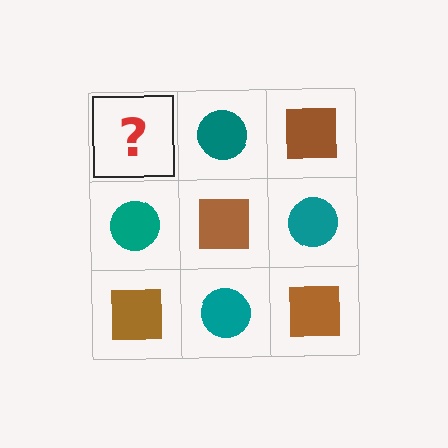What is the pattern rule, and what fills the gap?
The rule is that it alternates brown square and teal circle in a checkerboard pattern. The gap should be filled with a brown square.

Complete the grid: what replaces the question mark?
The question mark should be replaced with a brown square.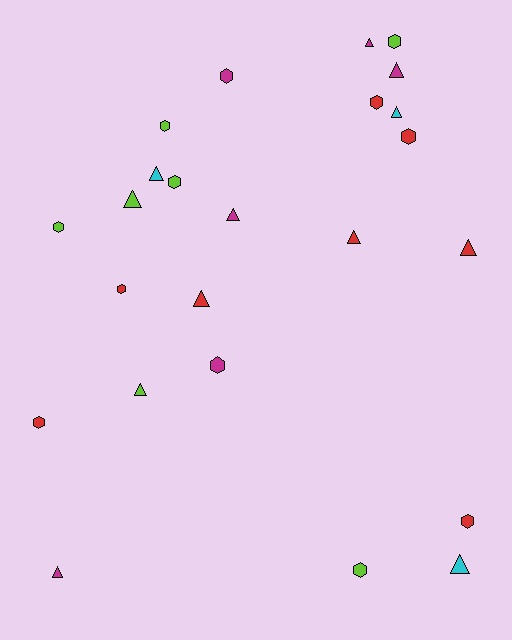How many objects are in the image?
There are 24 objects.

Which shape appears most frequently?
Hexagon, with 12 objects.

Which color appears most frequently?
Red, with 8 objects.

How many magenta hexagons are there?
There are 2 magenta hexagons.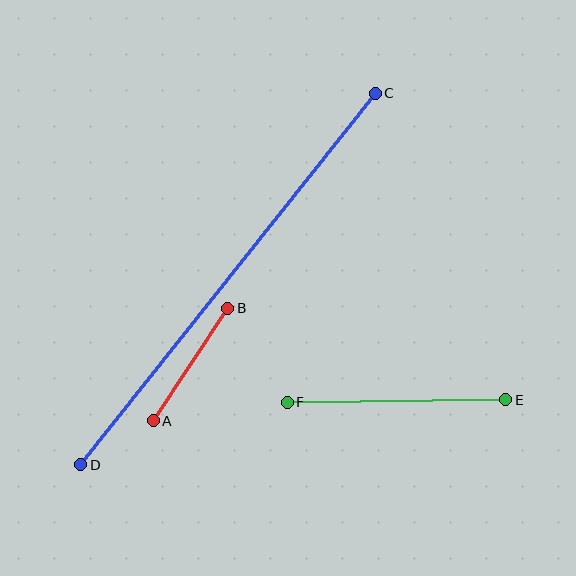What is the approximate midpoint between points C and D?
The midpoint is at approximately (228, 279) pixels.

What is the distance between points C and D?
The distance is approximately 474 pixels.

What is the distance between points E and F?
The distance is approximately 219 pixels.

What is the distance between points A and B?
The distance is approximately 135 pixels.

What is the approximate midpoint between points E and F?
The midpoint is at approximately (396, 401) pixels.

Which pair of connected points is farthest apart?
Points C and D are farthest apart.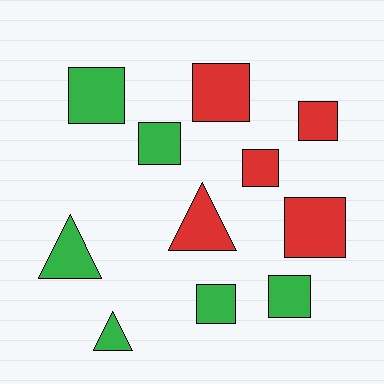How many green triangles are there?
There are 2 green triangles.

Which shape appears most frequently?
Square, with 8 objects.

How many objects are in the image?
There are 11 objects.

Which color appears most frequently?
Green, with 6 objects.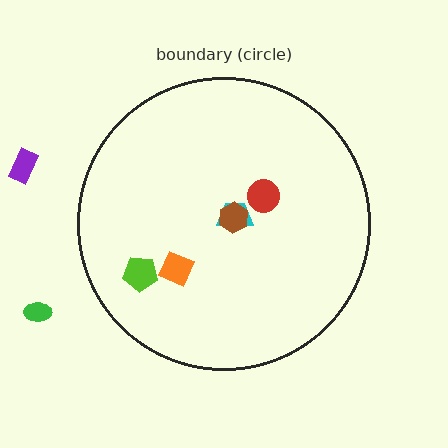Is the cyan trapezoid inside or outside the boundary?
Inside.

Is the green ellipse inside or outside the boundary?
Outside.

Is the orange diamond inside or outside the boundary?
Inside.